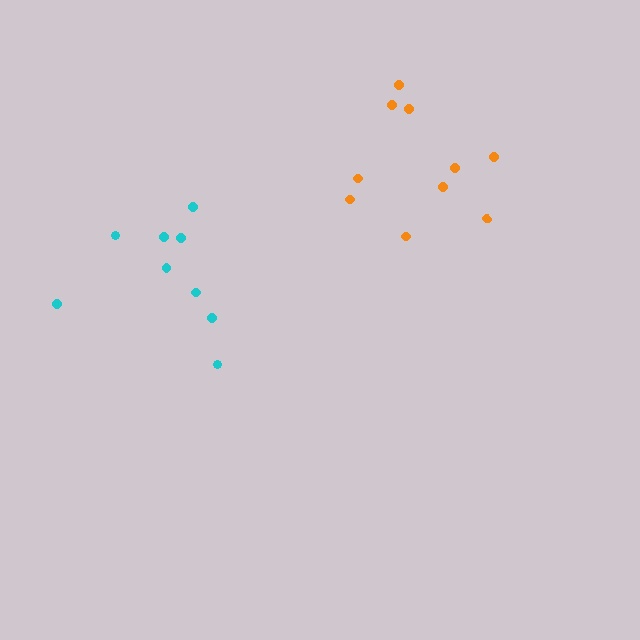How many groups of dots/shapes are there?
There are 2 groups.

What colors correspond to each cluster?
The clusters are colored: orange, cyan.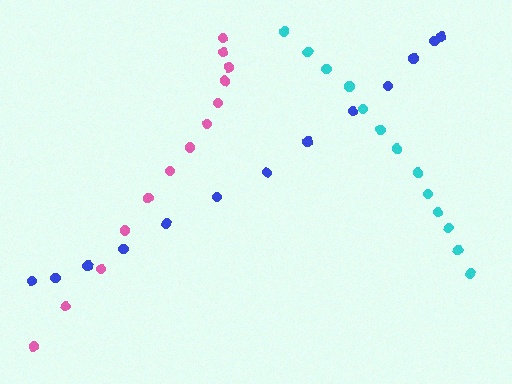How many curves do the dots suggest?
There are 3 distinct paths.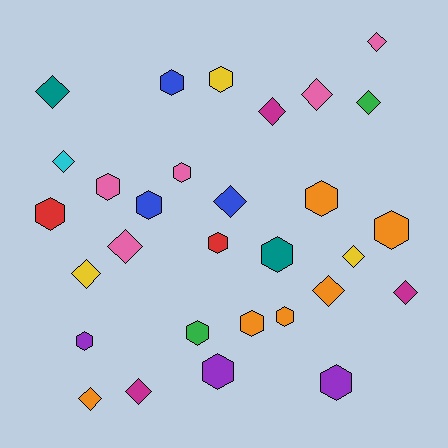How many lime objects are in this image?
There are no lime objects.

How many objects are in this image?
There are 30 objects.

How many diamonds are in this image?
There are 14 diamonds.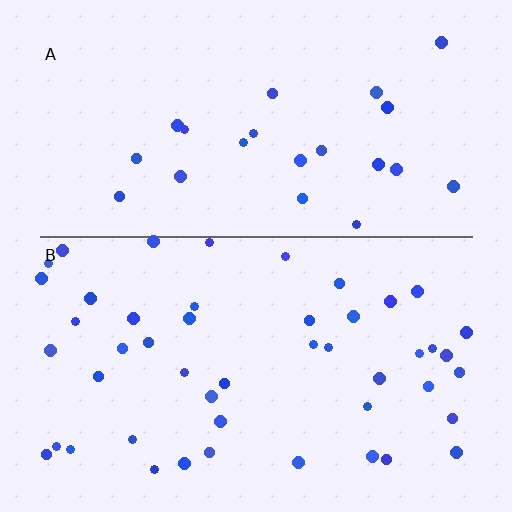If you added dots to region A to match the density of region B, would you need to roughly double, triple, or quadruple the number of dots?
Approximately double.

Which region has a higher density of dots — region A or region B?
B (the bottom).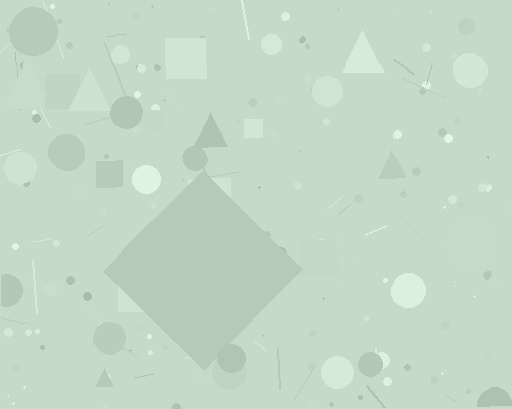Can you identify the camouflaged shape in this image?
The camouflaged shape is a diamond.